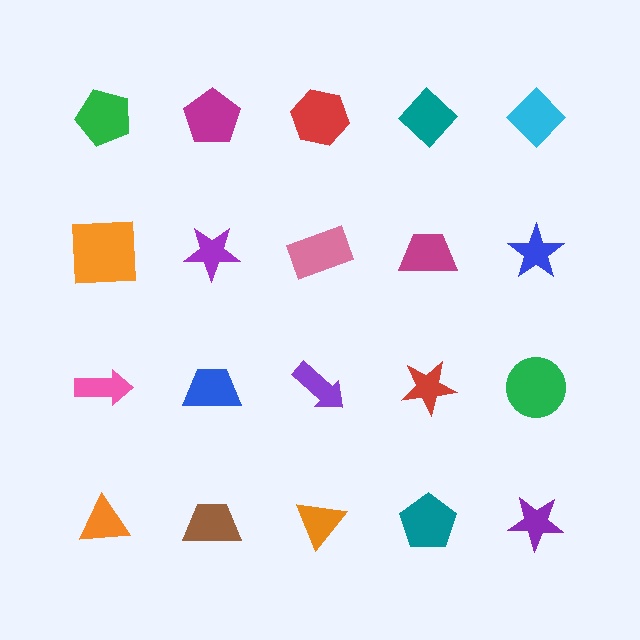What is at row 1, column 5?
A cyan diamond.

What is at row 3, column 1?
A pink arrow.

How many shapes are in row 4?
5 shapes.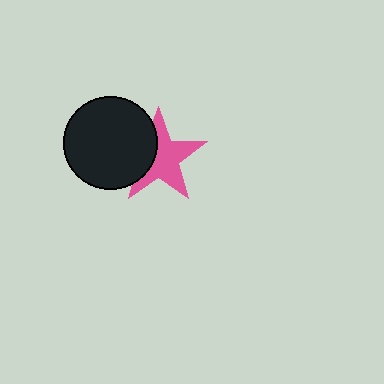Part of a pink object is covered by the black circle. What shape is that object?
It is a star.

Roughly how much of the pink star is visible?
Most of it is visible (roughly 66%).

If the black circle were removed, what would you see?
You would see the complete pink star.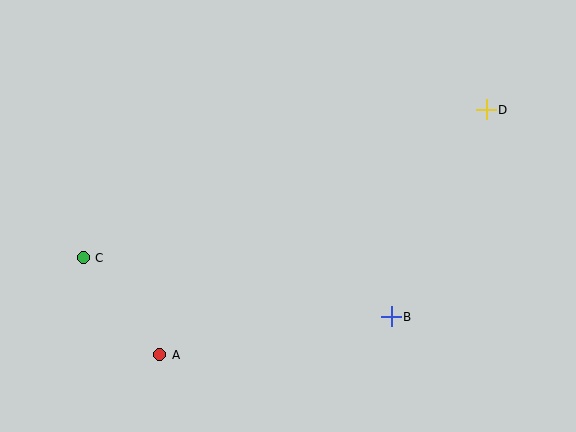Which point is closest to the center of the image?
Point B at (391, 317) is closest to the center.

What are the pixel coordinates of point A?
Point A is at (160, 355).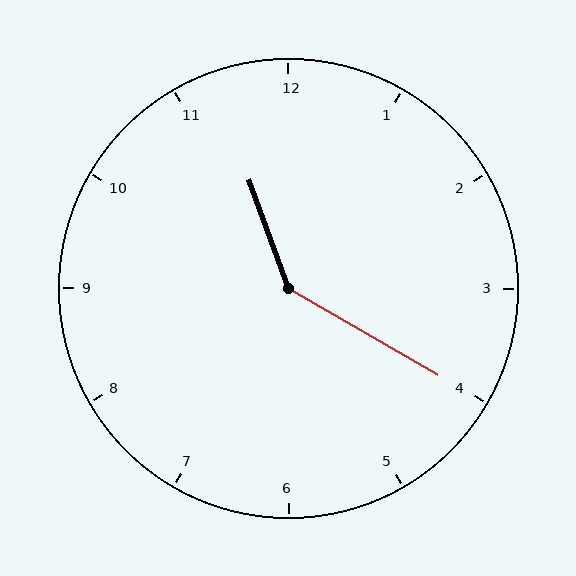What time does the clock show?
11:20.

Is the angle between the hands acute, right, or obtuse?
It is obtuse.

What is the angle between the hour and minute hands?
Approximately 140 degrees.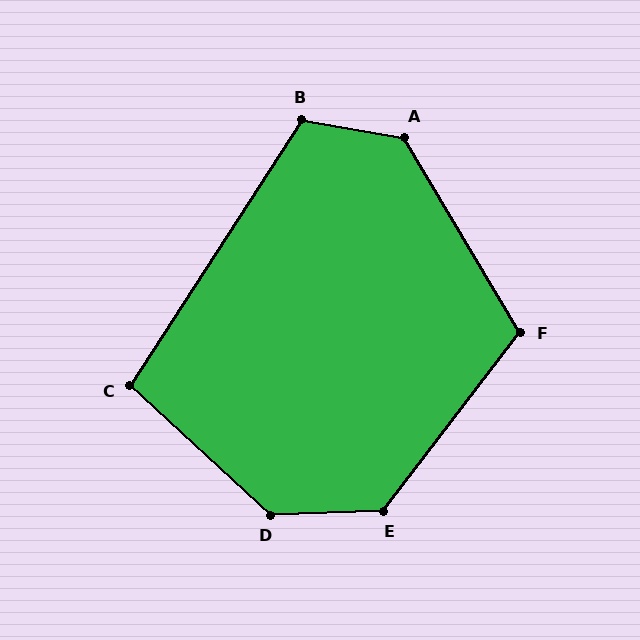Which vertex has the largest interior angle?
D, at approximately 135 degrees.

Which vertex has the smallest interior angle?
C, at approximately 100 degrees.